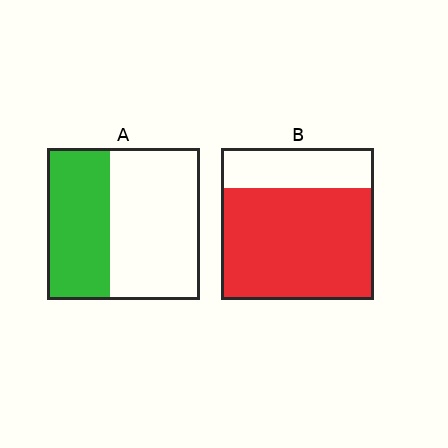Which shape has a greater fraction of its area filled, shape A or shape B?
Shape B.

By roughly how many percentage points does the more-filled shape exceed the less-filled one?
By roughly 35 percentage points (B over A).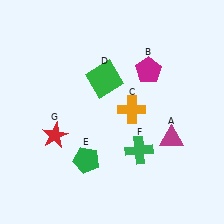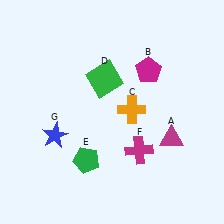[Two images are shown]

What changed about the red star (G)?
In Image 1, G is red. In Image 2, it changed to blue.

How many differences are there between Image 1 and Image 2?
There are 2 differences between the two images.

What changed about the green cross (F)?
In Image 1, F is green. In Image 2, it changed to magenta.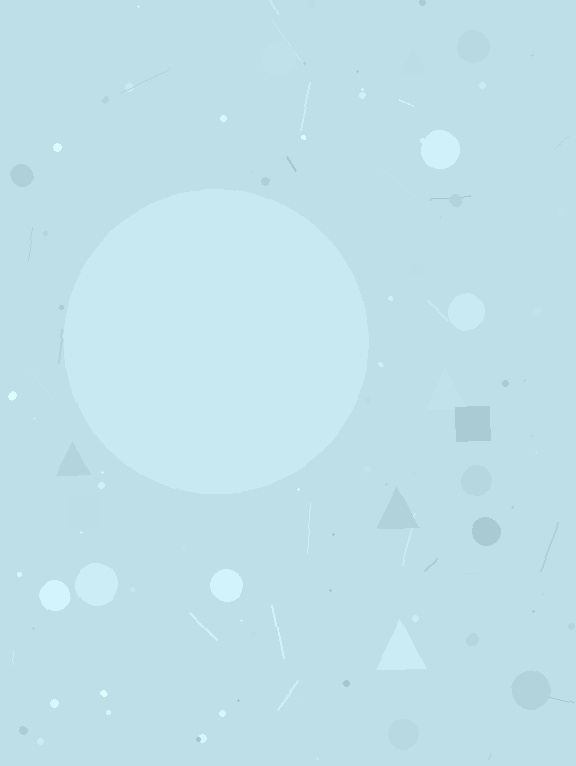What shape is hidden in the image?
A circle is hidden in the image.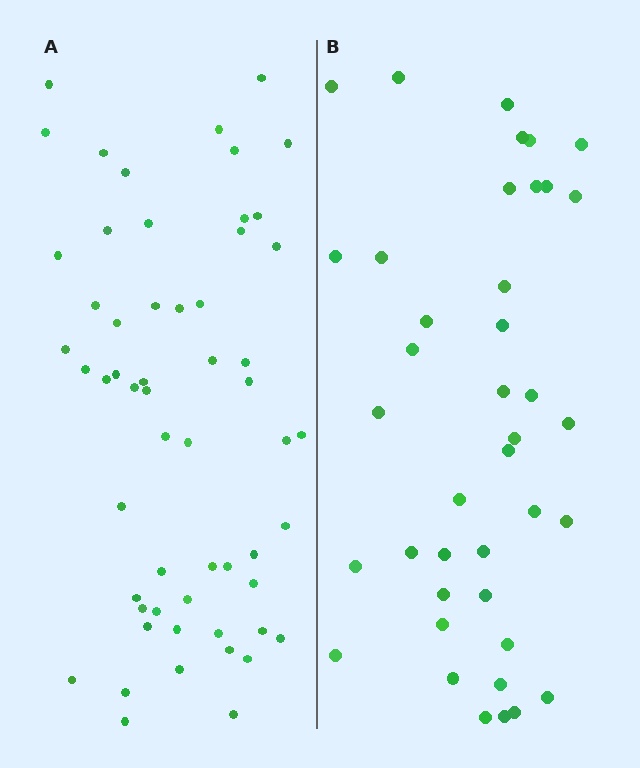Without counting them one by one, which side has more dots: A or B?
Region A (the left region) has more dots.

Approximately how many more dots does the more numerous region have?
Region A has approximately 15 more dots than region B.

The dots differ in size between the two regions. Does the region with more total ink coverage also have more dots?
No. Region B has more total ink coverage because its dots are larger, but region A actually contains more individual dots. Total area can be misleading — the number of items is what matters here.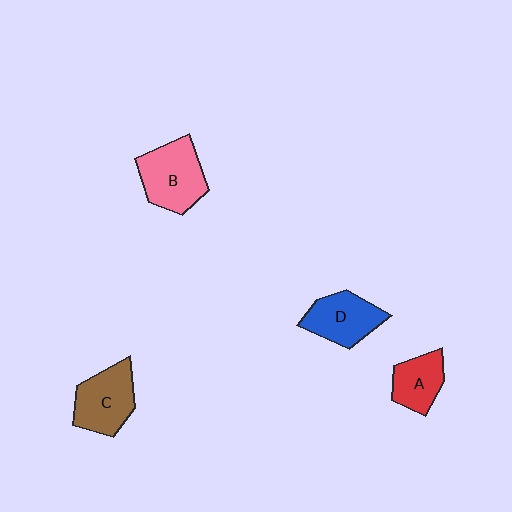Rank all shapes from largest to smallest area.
From largest to smallest: B (pink), C (brown), D (blue), A (red).